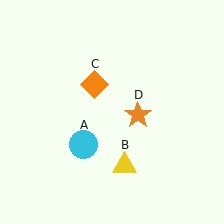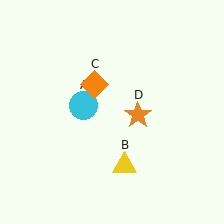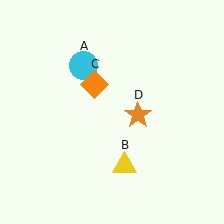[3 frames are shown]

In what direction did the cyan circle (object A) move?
The cyan circle (object A) moved up.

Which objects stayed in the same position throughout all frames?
Yellow triangle (object B) and orange diamond (object C) and orange star (object D) remained stationary.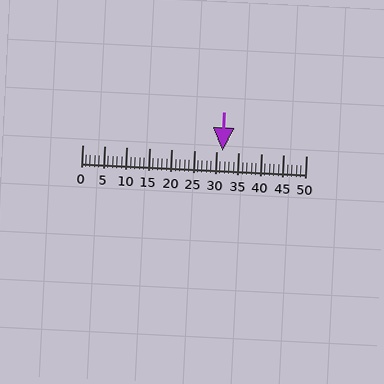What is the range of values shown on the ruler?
The ruler shows values from 0 to 50.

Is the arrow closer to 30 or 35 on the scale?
The arrow is closer to 30.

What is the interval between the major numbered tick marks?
The major tick marks are spaced 5 units apart.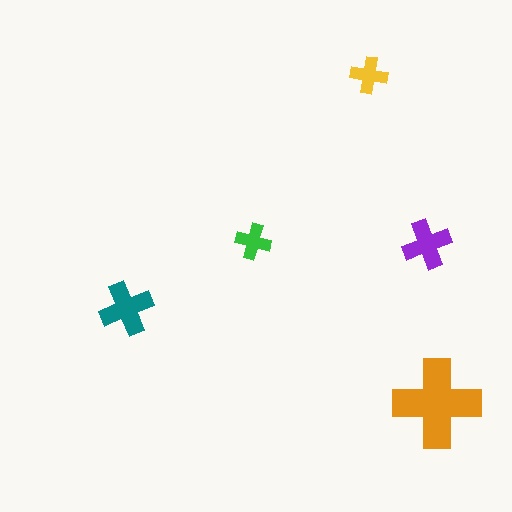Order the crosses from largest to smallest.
the orange one, the teal one, the purple one, the yellow one, the green one.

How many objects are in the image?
There are 5 objects in the image.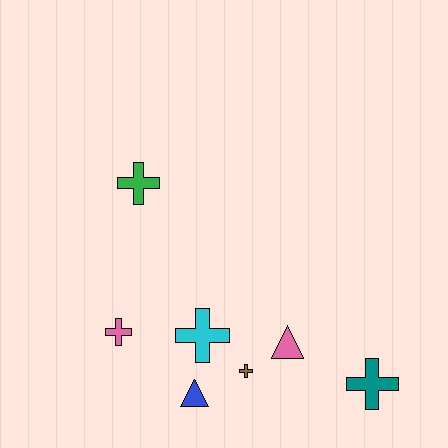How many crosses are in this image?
There are 5 crosses.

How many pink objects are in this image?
There are 2 pink objects.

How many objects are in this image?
There are 7 objects.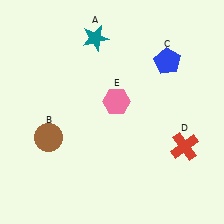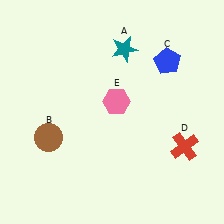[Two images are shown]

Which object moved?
The teal star (A) moved right.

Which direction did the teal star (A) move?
The teal star (A) moved right.